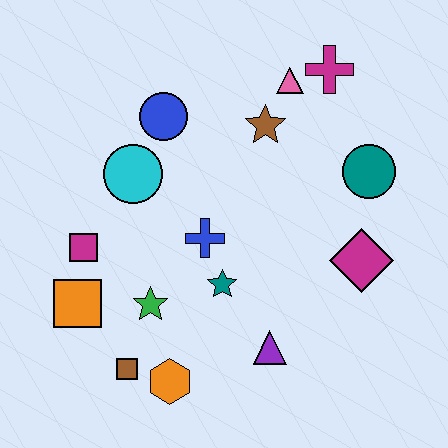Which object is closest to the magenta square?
The orange square is closest to the magenta square.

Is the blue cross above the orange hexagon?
Yes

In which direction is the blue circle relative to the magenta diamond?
The blue circle is to the left of the magenta diamond.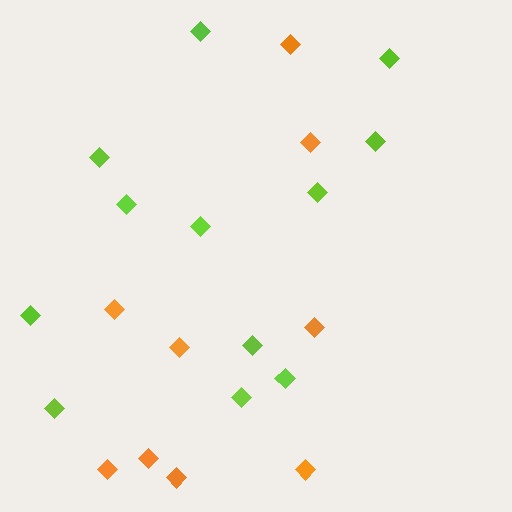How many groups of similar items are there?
There are 2 groups: one group of orange diamonds (9) and one group of lime diamonds (12).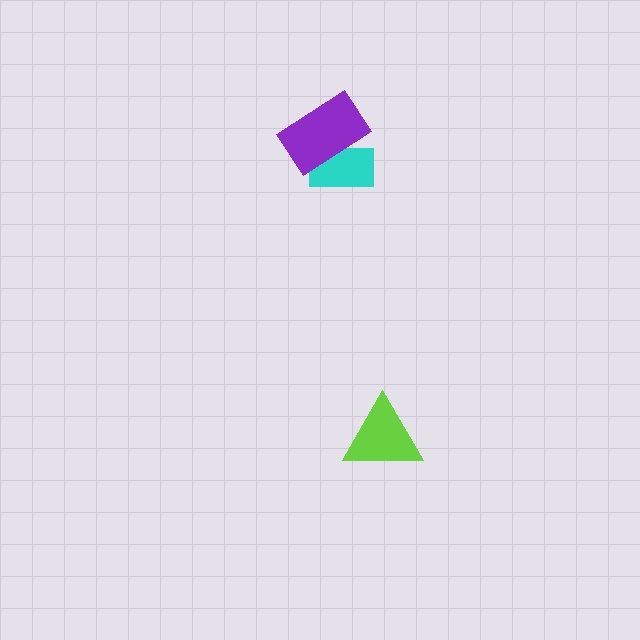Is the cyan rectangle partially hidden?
Yes, it is partially covered by another shape.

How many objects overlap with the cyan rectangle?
1 object overlaps with the cyan rectangle.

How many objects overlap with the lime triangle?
0 objects overlap with the lime triangle.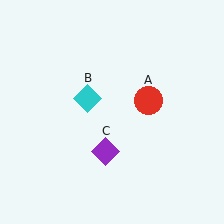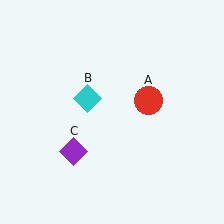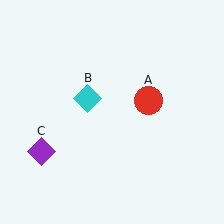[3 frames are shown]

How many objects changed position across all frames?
1 object changed position: purple diamond (object C).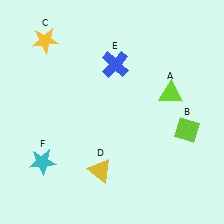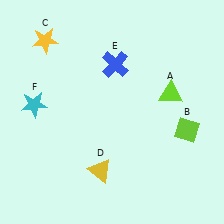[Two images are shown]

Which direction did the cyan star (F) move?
The cyan star (F) moved up.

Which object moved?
The cyan star (F) moved up.